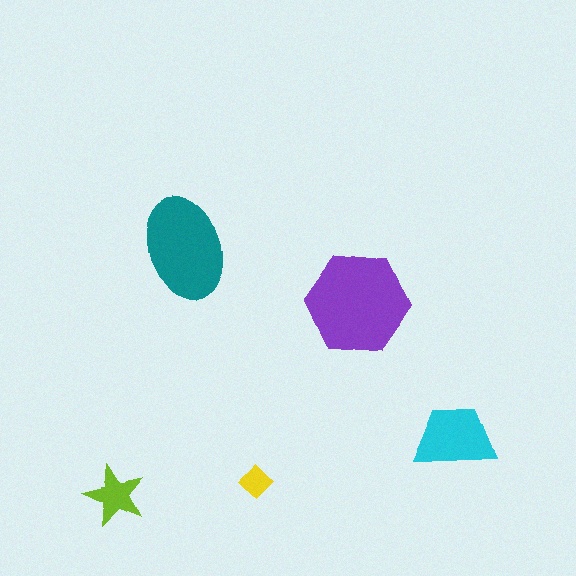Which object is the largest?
The purple hexagon.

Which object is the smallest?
The yellow diamond.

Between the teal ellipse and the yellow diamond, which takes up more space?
The teal ellipse.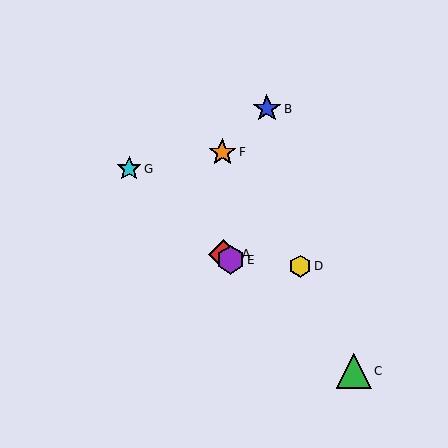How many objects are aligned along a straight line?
4 objects (A, C, E, G) are aligned along a straight line.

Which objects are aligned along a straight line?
Objects A, C, E, G are aligned along a straight line.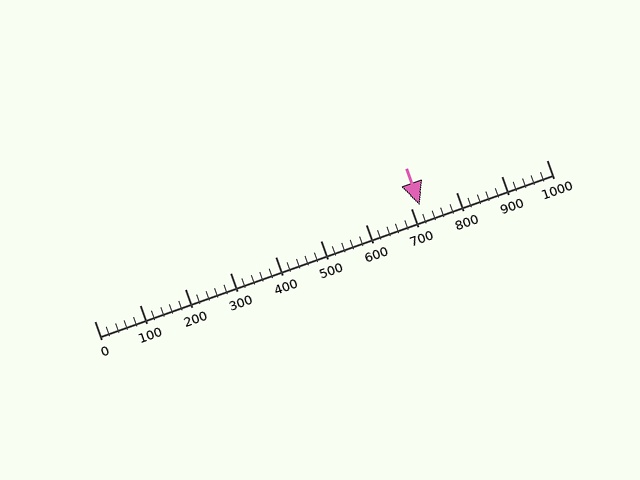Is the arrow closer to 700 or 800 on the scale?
The arrow is closer to 700.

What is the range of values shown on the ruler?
The ruler shows values from 0 to 1000.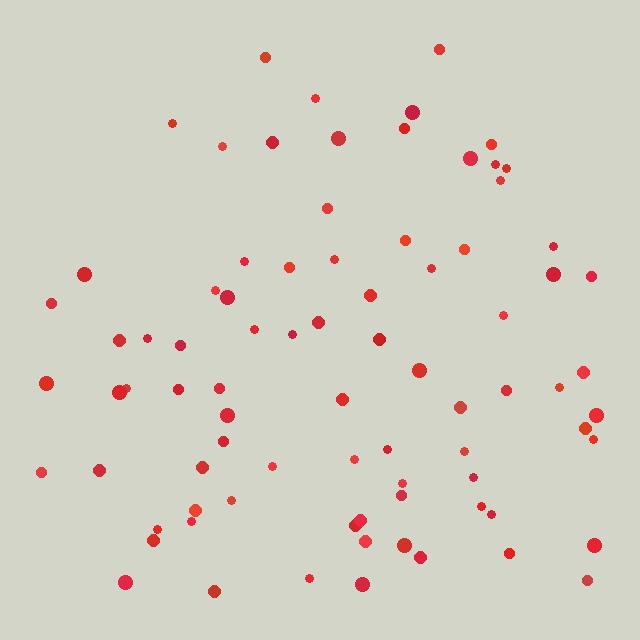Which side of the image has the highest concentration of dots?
The bottom.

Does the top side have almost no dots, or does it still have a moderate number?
Still a moderate number, just noticeably fewer than the bottom.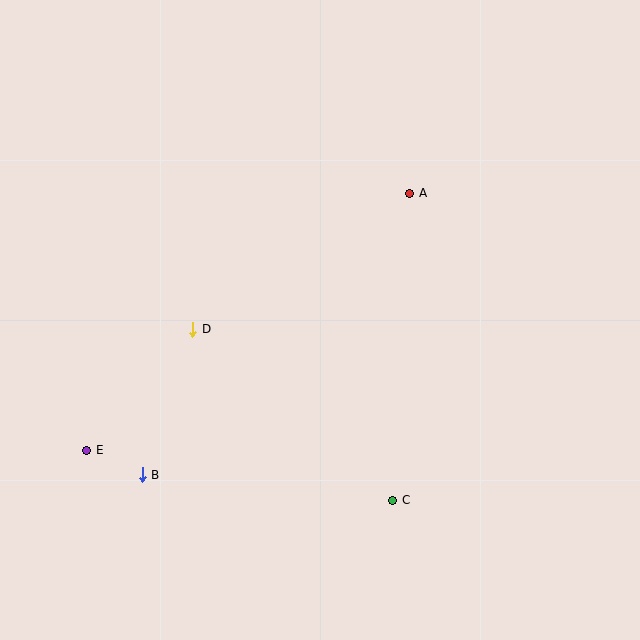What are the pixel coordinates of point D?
Point D is at (193, 329).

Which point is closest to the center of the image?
Point D at (193, 329) is closest to the center.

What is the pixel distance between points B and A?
The distance between B and A is 388 pixels.